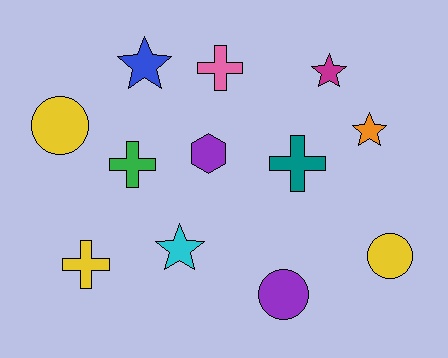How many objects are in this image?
There are 12 objects.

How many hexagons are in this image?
There is 1 hexagon.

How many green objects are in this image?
There is 1 green object.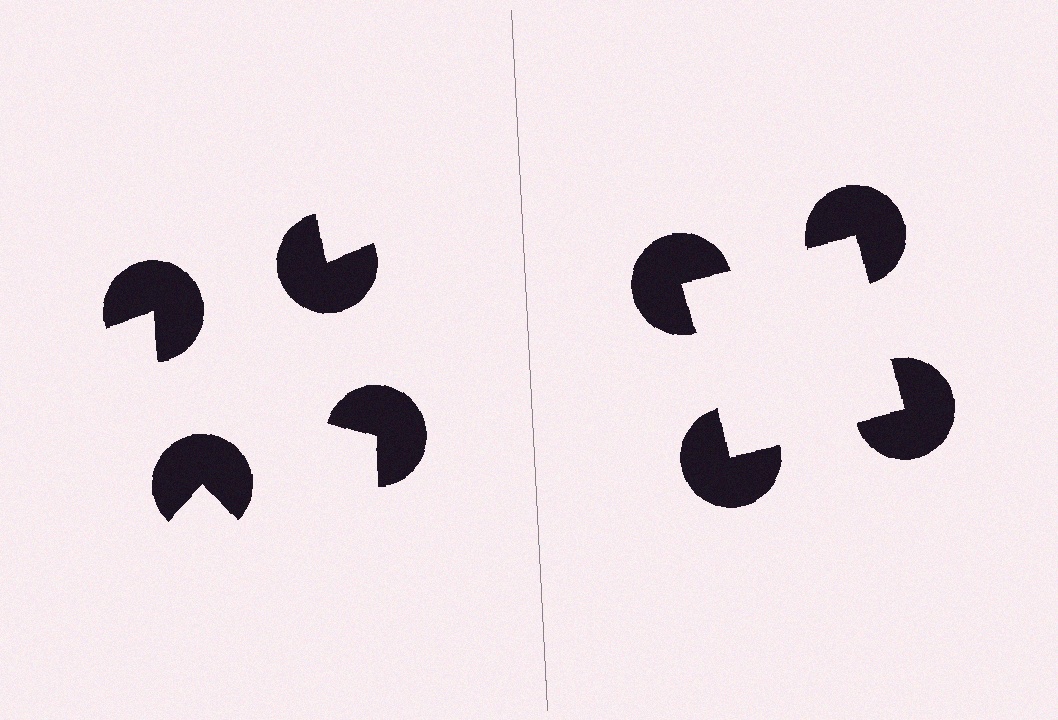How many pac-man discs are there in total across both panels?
8 — 4 on each side.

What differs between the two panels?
The pac-man discs are positioned identically on both sides; only the wedge orientations differ. On the right they align to a square; on the left they are misaligned.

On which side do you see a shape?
An illusory square appears on the right side. On the left side the wedge cuts are rotated, so no coherent shape forms.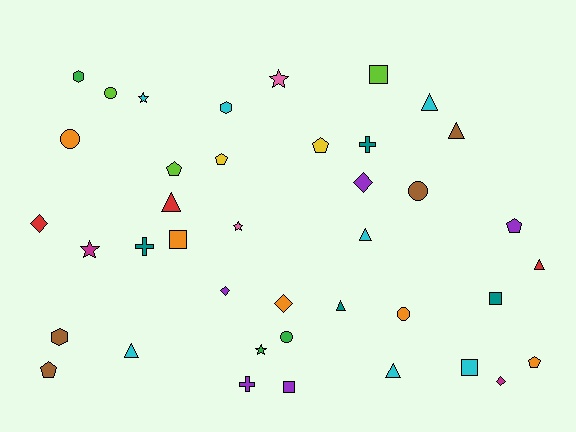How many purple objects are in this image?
There are 5 purple objects.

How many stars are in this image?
There are 5 stars.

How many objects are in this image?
There are 40 objects.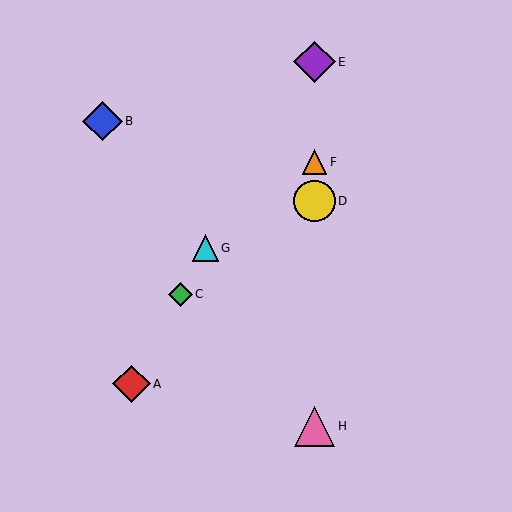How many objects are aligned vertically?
4 objects (D, E, F, H) are aligned vertically.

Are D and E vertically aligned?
Yes, both are at x≈315.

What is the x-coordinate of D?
Object D is at x≈315.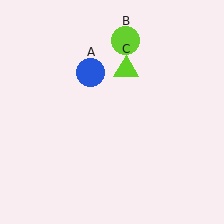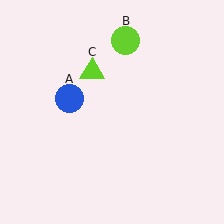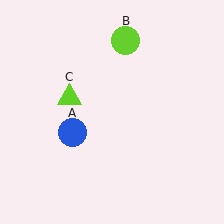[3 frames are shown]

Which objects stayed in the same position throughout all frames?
Lime circle (object B) remained stationary.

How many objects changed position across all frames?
2 objects changed position: blue circle (object A), lime triangle (object C).